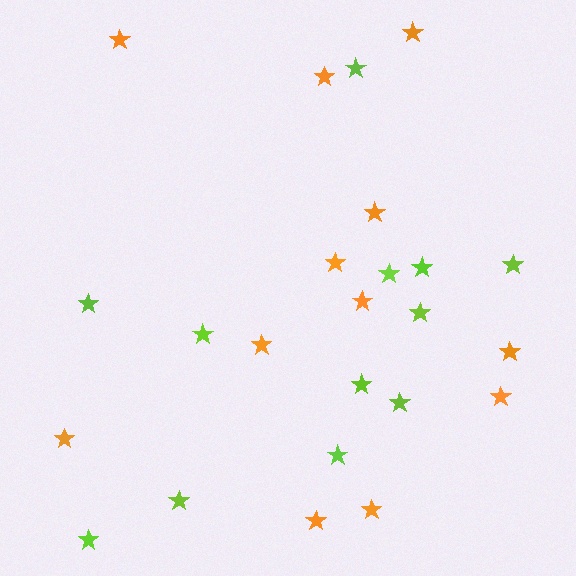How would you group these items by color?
There are 2 groups: one group of lime stars (12) and one group of orange stars (12).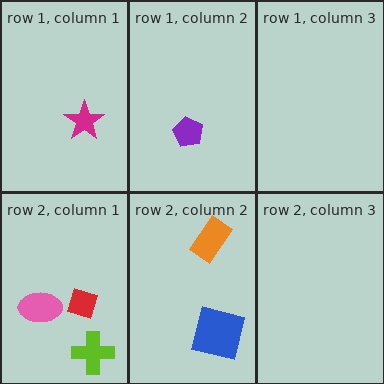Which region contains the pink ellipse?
The row 2, column 1 region.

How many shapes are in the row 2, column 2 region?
2.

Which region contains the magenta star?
The row 1, column 1 region.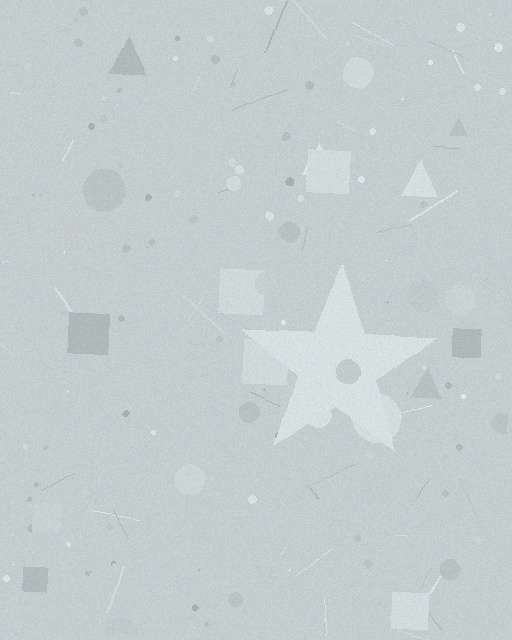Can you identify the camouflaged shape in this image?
The camouflaged shape is a star.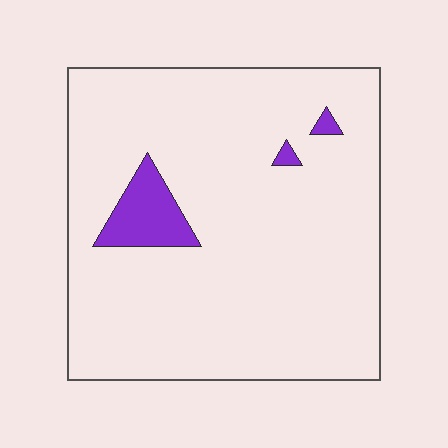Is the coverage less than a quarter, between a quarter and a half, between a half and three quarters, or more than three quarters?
Less than a quarter.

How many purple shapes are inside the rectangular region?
3.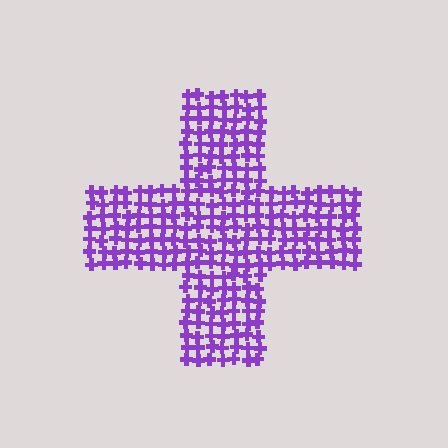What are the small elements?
The small elements are crosses.